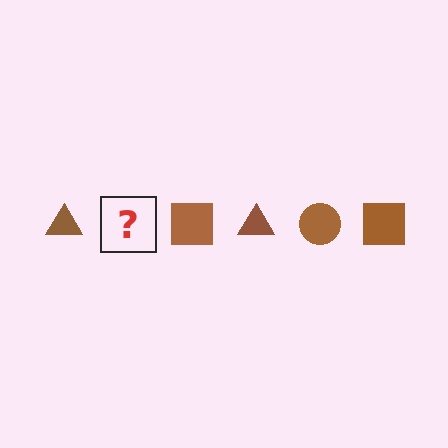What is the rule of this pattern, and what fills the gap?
The rule is that the pattern cycles through triangle, circle, square shapes in brown. The gap should be filled with a brown circle.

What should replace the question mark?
The question mark should be replaced with a brown circle.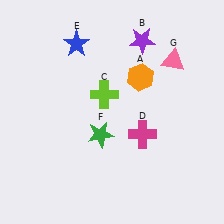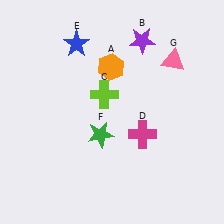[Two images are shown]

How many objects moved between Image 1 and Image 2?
1 object moved between the two images.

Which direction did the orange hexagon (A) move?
The orange hexagon (A) moved left.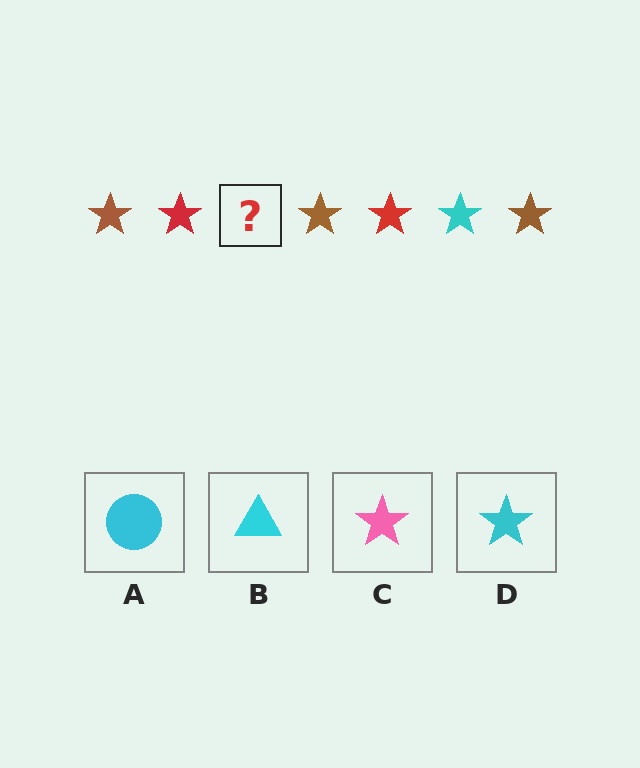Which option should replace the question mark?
Option D.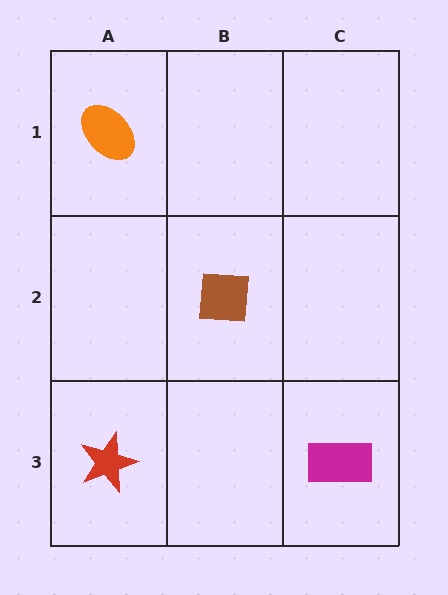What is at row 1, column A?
An orange ellipse.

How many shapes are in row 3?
2 shapes.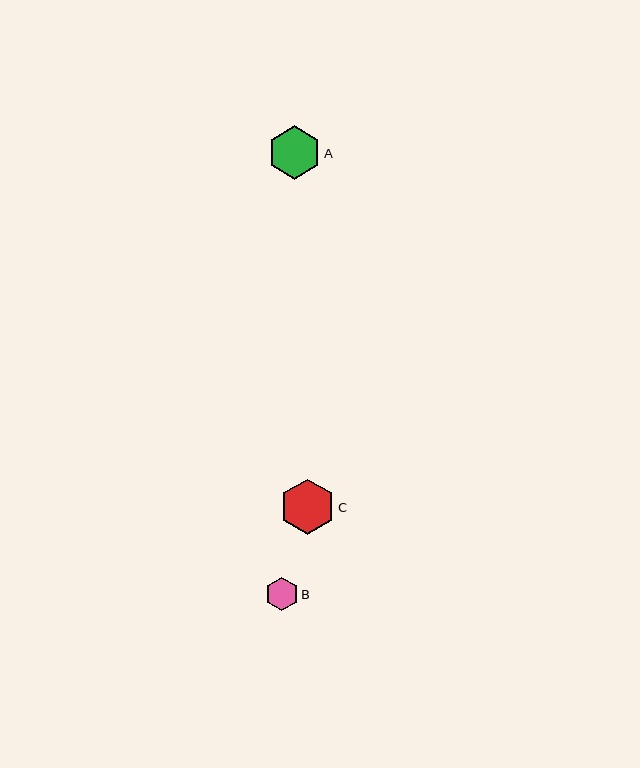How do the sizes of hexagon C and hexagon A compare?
Hexagon C and hexagon A are approximately the same size.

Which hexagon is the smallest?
Hexagon B is the smallest with a size of approximately 33 pixels.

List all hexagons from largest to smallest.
From largest to smallest: C, A, B.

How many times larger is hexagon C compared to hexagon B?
Hexagon C is approximately 1.7 times the size of hexagon B.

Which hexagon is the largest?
Hexagon C is the largest with a size of approximately 55 pixels.